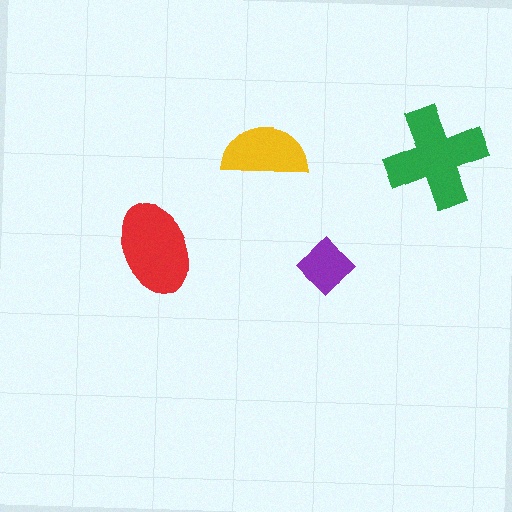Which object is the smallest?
The purple diamond.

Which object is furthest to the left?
The red ellipse is leftmost.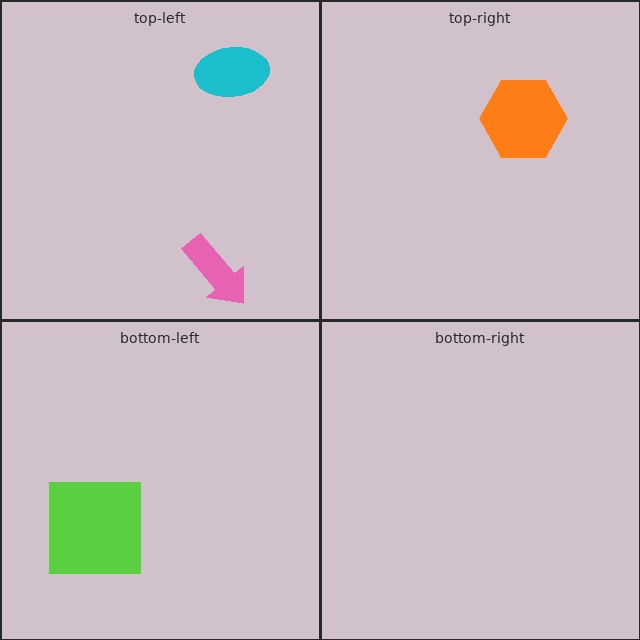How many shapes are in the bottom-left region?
1.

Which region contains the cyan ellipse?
The top-left region.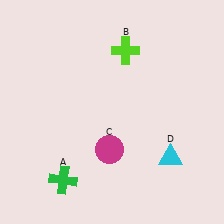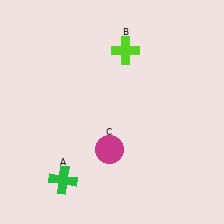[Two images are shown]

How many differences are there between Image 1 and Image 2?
There is 1 difference between the two images.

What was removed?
The cyan triangle (D) was removed in Image 2.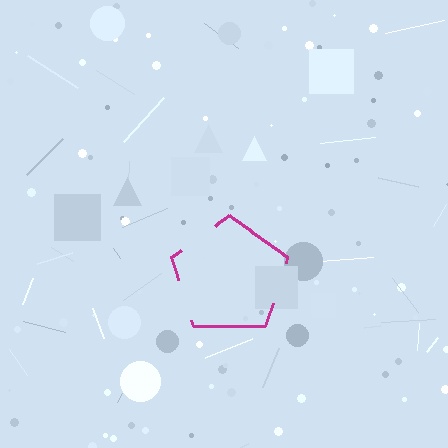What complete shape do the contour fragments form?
The contour fragments form a pentagon.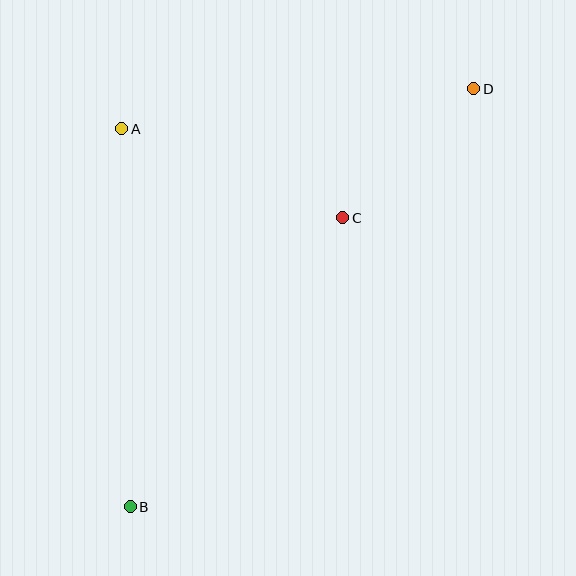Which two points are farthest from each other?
Points B and D are farthest from each other.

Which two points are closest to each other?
Points C and D are closest to each other.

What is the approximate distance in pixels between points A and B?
The distance between A and B is approximately 378 pixels.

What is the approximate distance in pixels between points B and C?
The distance between B and C is approximately 359 pixels.